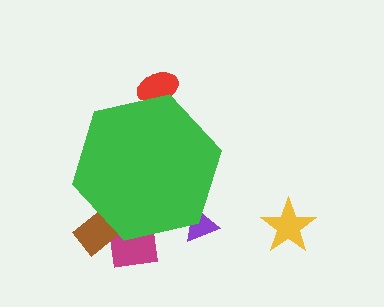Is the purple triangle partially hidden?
Yes, the purple triangle is partially hidden behind the green hexagon.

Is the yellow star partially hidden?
No, the yellow star is fully visible.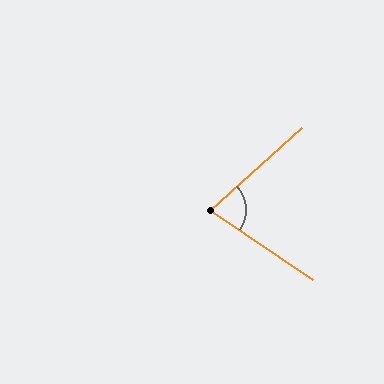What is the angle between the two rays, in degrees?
Approximately 76 degrees.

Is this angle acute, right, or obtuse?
It is acute.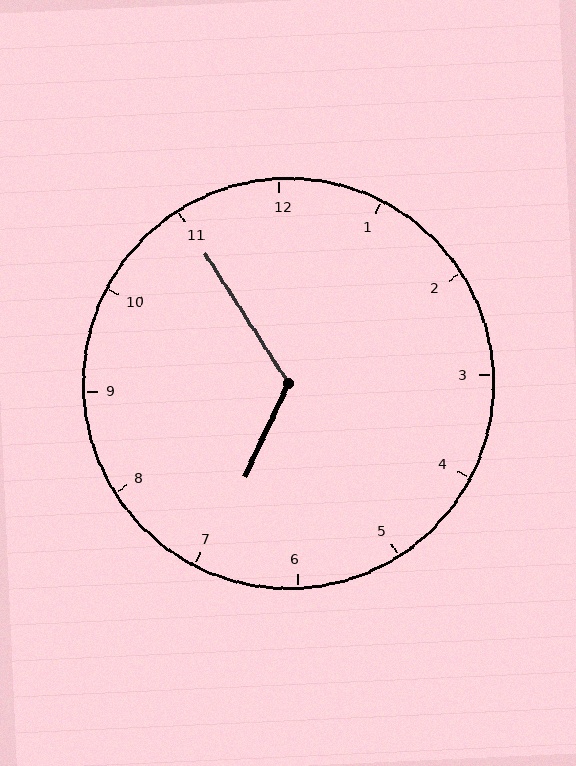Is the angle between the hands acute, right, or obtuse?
It is obtuse.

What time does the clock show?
6:55.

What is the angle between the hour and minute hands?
Approximately 122 degrees.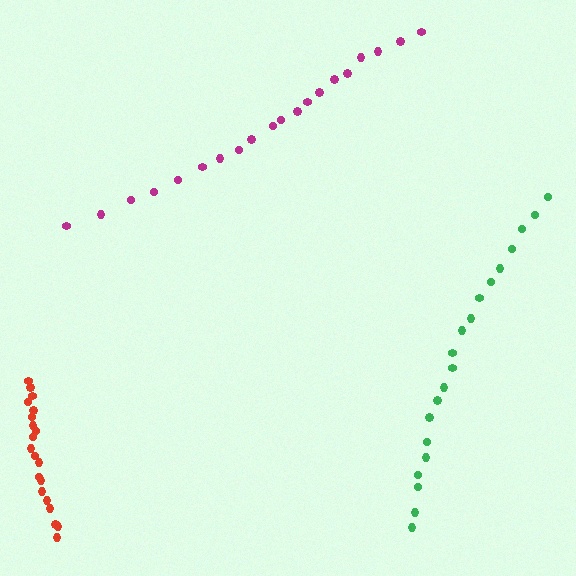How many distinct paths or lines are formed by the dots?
There are 3 distinct paths.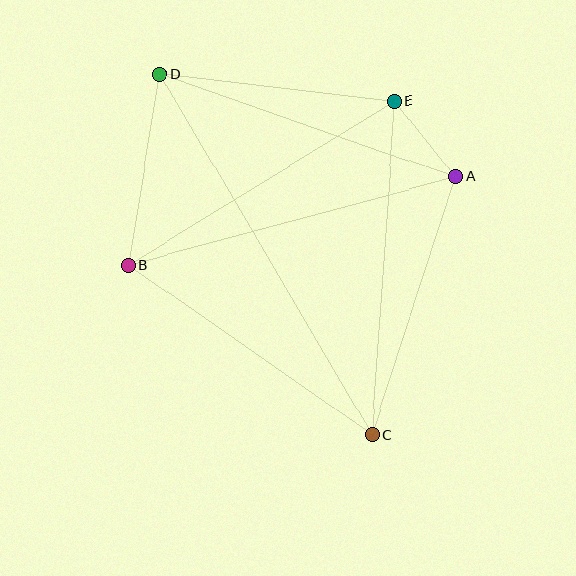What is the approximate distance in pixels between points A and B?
The distance between A and B is approximately 339 pixels.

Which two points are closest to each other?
Points A and E are closest to each other.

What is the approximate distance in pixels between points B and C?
The distance between B and C is approximately 297 pixels.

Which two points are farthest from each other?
Points C and D are farthest from each other.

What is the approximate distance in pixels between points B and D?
The distance between B and D is approximately 193 pixels.